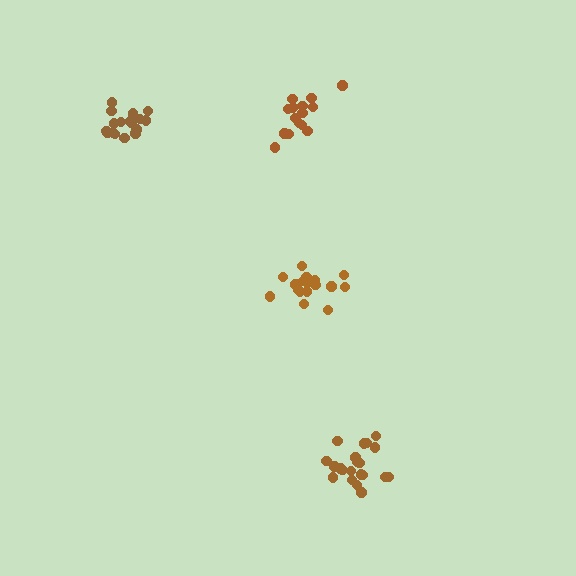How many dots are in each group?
Group 1: 21 dots, Group 2: 17 dots, Group 3: 15 dots, Group 4: 17 dots (70 total).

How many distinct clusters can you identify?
There are 4 distinct clusters.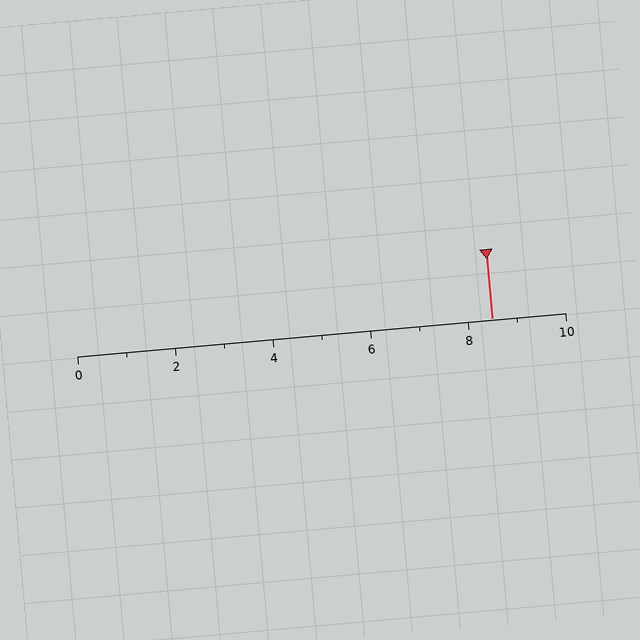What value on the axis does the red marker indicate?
The marker indicates approximately 8.5.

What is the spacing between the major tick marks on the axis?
The major ticks are spaced 2 apart.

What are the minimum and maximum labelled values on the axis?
The axis runs from 0 to 10.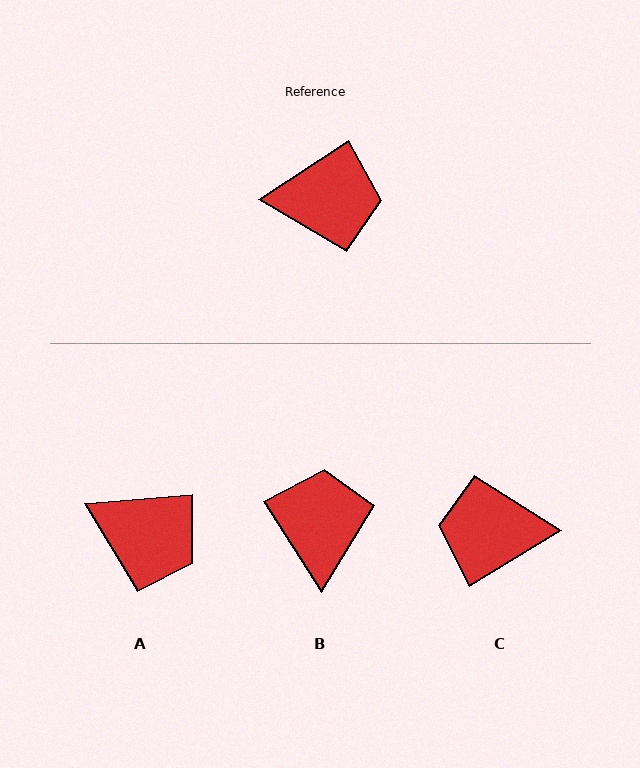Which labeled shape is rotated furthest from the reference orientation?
C, about 178 degrees away.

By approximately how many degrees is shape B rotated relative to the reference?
Approximately 89 degrees counter-clockwise.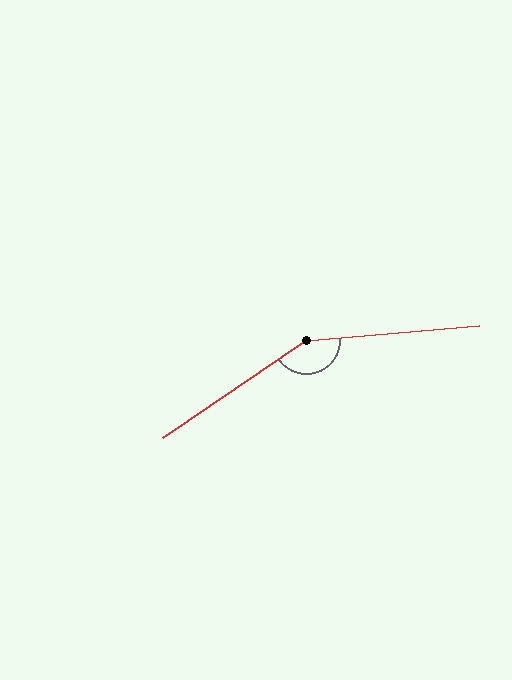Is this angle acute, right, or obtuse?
It is obtuse.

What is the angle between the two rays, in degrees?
Approximately 151 degrees.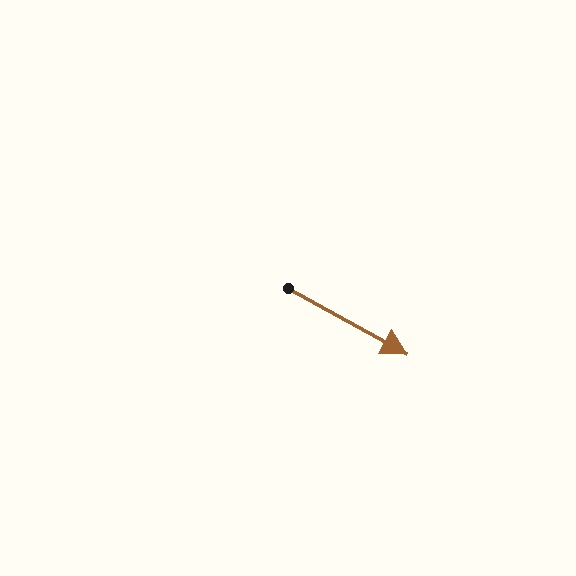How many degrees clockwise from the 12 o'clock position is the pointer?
Approximately 119 degrees.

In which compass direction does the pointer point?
Southeast.